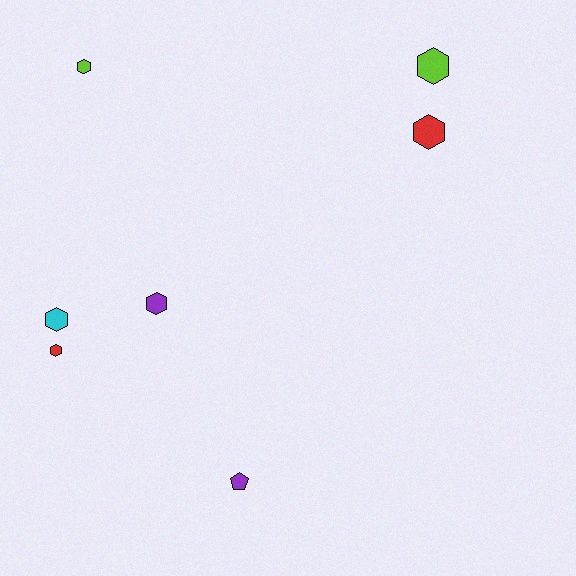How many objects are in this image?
There are 7 objects.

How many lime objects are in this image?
There are 2 lime objects.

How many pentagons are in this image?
There is 1 pentagon.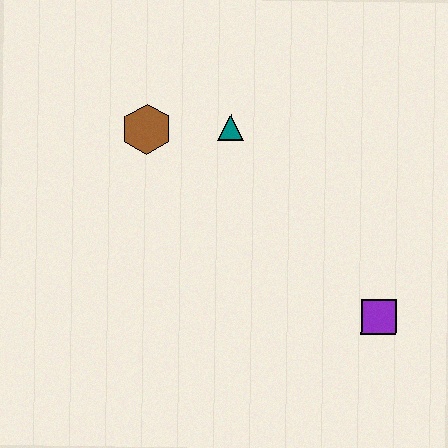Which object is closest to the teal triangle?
The brown hexagon is closest to the teal triangle.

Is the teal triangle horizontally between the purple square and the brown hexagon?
Yes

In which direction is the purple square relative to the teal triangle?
The purple square is below the teal triangle.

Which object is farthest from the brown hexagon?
The purple square is farthest from the brown hexagon.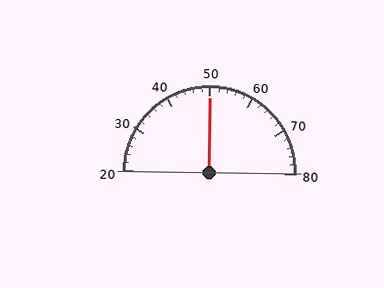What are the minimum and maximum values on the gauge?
The gauge ranges from 20 to 80.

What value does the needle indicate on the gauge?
The needle indicates approximately 50.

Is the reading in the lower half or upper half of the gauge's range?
The reading is in the upper half of the range (20 to 80).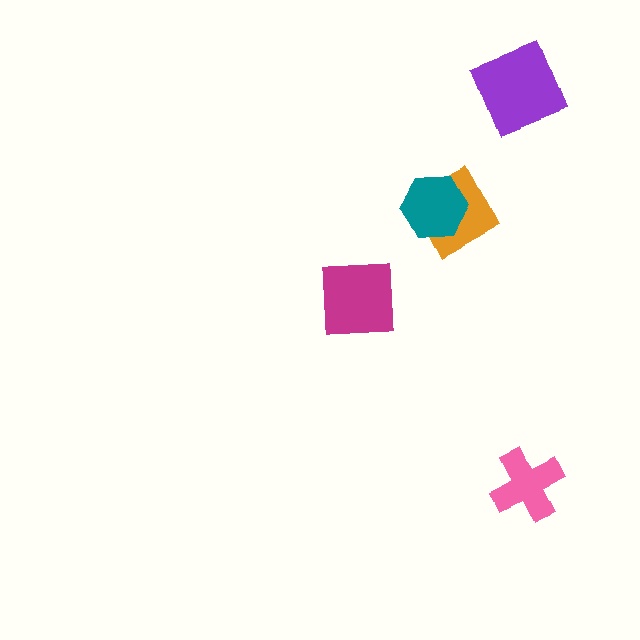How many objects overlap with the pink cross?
0 objects overlap with the pink cross.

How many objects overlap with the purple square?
0 objects overlap with the purple square.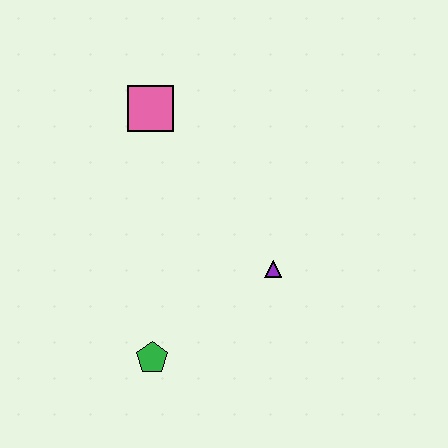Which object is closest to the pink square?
The purple triangle is closest to the pink square.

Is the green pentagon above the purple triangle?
No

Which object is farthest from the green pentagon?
The pink square is farthest from the green pentagon.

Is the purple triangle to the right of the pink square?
Yes